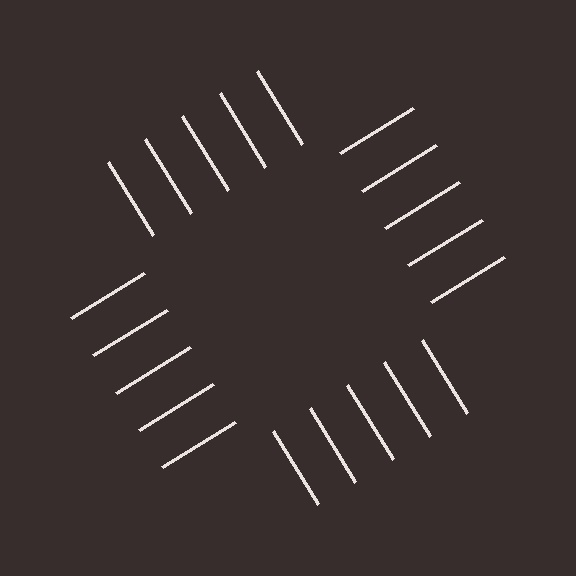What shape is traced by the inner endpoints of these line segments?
An illusory square — the line segments terminate on its edges but no continuous stroke is drawn.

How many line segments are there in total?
20 — 5 along each of the 4 edges.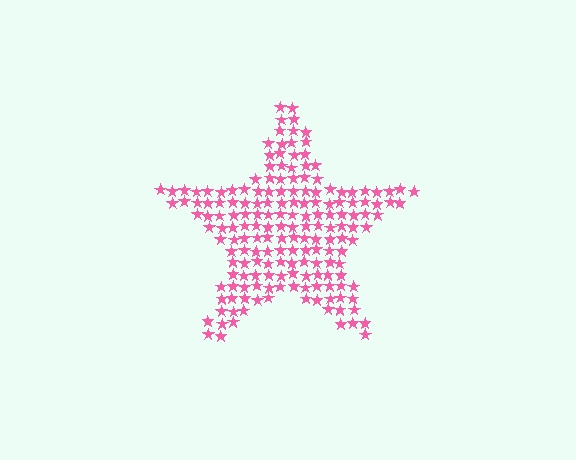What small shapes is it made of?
It is made of small stars.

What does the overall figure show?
The overall figure shows a star.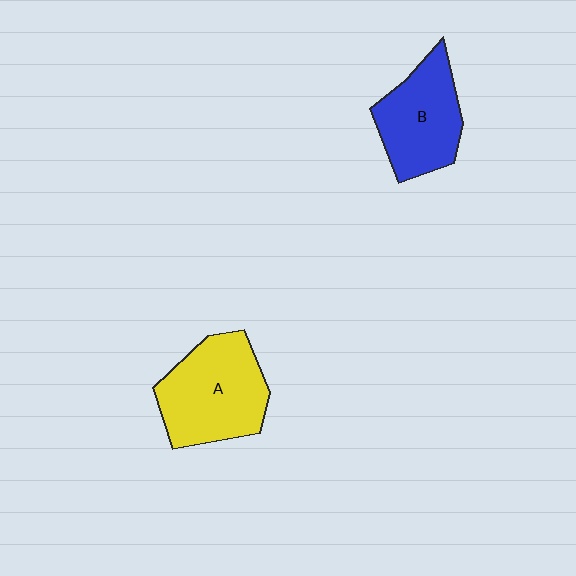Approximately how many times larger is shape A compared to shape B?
Approximately 1.2 times.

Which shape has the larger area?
Shape A (yellow).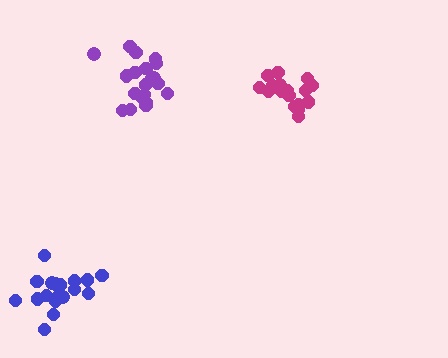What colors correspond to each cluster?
The clusters are colored: purple, blue, magenta.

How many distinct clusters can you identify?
There are 3 distinct clusters.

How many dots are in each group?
Group 1: 20 dots, Group 2: 19 dots, Group 3: 17 dots (56 total).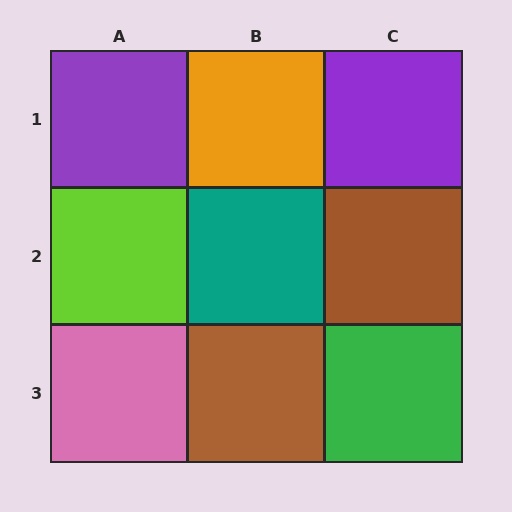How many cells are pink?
1 cell is pink.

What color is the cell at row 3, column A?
Pink.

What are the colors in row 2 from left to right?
Lime, teal, brown.